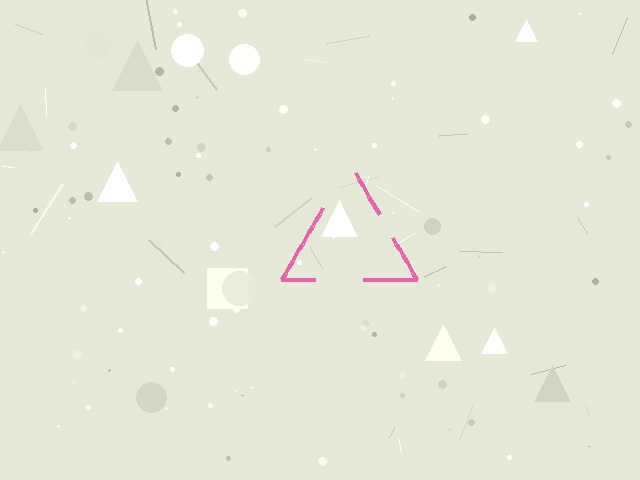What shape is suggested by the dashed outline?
The dashed outline suggests a triangle.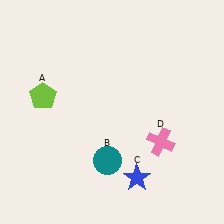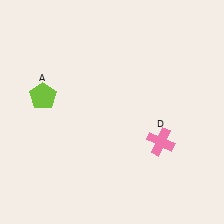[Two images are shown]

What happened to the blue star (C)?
The blue star (C) was removed in Image 2. It was in the bottom-right area of Image 1.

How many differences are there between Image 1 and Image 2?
There are 2 differences between the two images.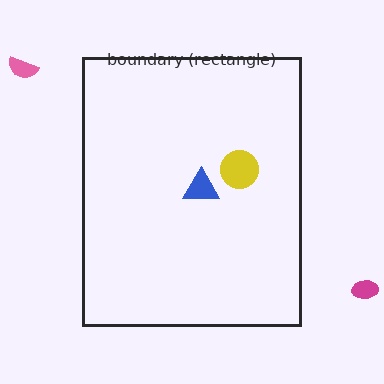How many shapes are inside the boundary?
2 inside, 2 outside.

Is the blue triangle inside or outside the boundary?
Inside.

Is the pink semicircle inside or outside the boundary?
Outside.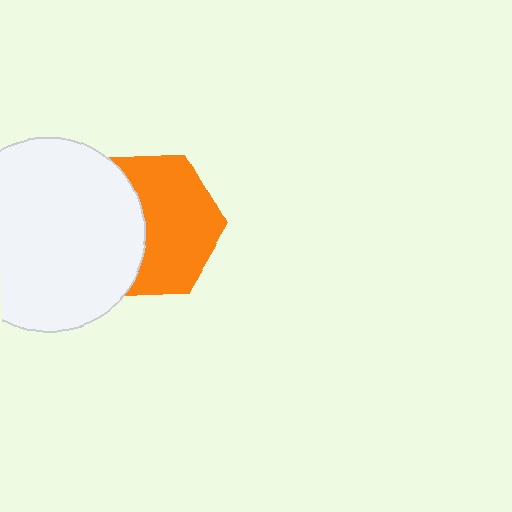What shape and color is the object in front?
The object in front is a white circle.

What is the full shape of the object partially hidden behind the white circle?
The partially hidden object is an orange hexagon.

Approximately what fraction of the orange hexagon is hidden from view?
Roughly 41% of the orange hexagon is hidden behind the white circle.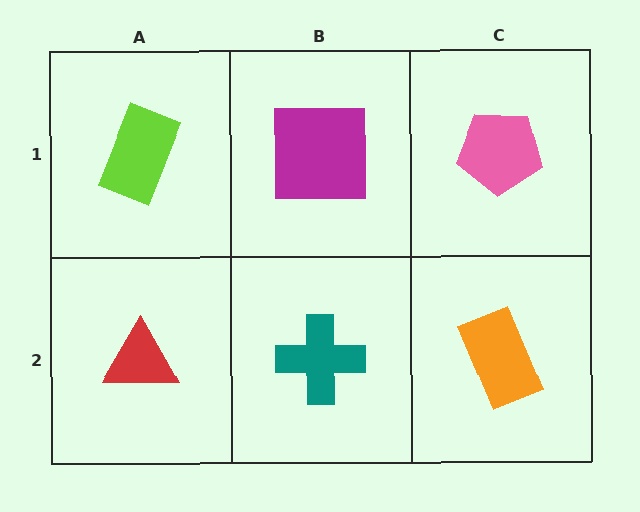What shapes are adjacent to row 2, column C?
A pink pentagon (row 1, column C), a teal cross (row 2, column B).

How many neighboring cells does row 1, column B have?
3.